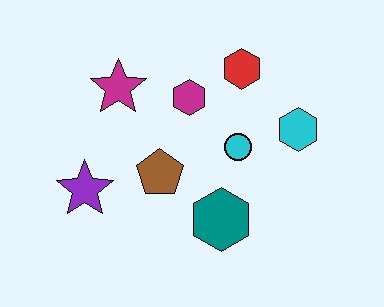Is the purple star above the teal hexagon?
Yes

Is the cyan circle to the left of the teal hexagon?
No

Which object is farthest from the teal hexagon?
The magenta star is farthest from the teal hexagon.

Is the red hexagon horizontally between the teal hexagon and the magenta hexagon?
No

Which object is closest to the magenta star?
The magenta hexagon is closest to the magenta star.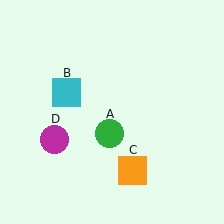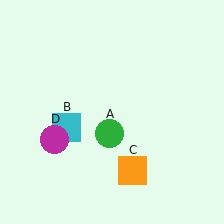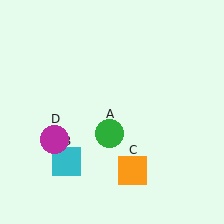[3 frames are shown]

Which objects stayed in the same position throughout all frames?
Green circle (object A) and orange square (object C) and magenta circle (object D) remained stationary.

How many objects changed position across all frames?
1 object changed position: cyan square (object B).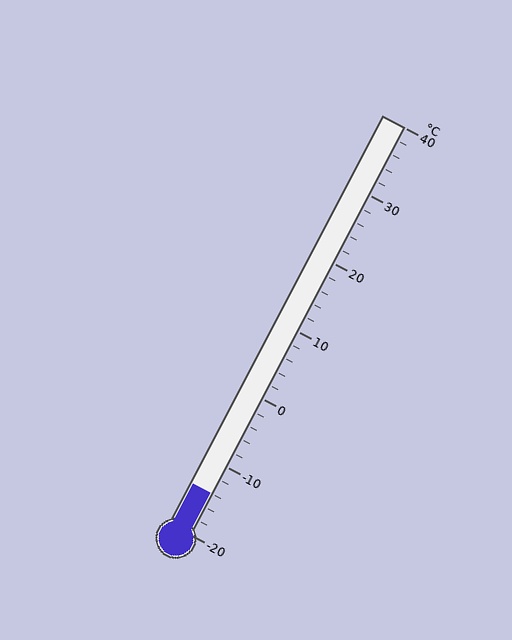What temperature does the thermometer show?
The thermometer shows approximately -14°C.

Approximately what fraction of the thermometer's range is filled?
The thermometer is filled to approximately 10% of its range.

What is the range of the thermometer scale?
The thermometer scale ranges from -20°C to 40°C.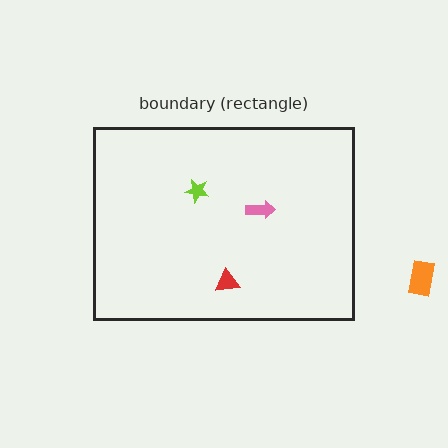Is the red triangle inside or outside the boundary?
Inside.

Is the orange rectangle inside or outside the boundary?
Outside.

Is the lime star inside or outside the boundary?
Inside.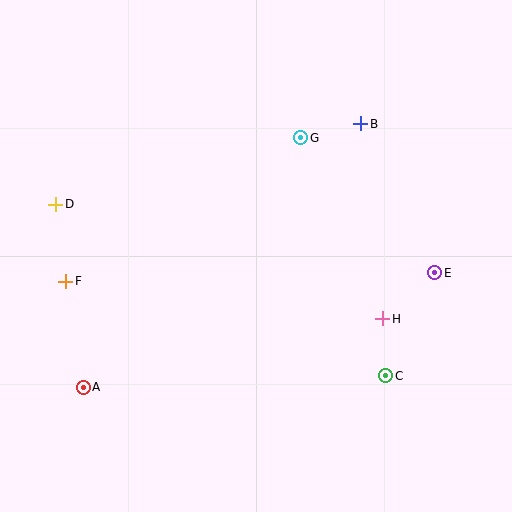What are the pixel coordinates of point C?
Point C is at (386, 376).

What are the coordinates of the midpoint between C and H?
The midpoint between C and H is at (384, 347).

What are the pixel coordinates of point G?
Point G is at (301, 138).